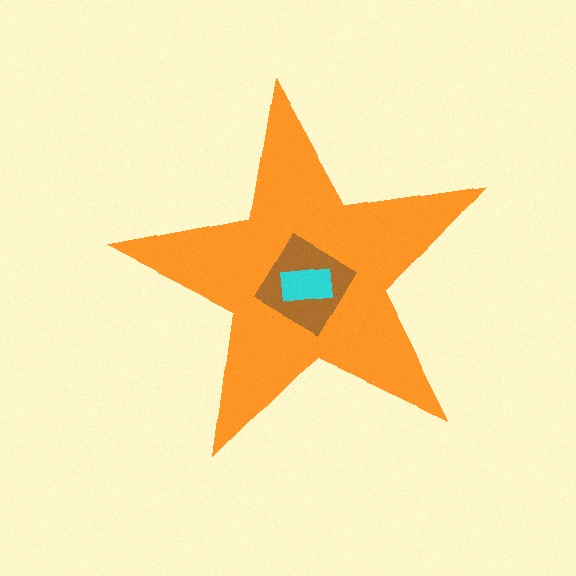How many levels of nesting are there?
3.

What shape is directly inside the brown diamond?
The cyan rectangle.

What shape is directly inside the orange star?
The brown diamond.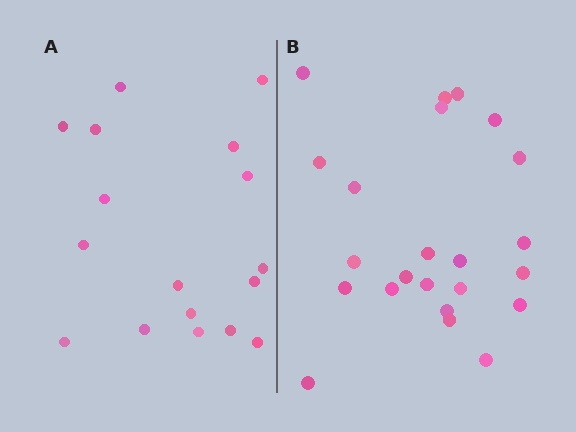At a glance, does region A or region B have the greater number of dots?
Region B (the right region) has more dots.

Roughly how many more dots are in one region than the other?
Region B has about 6 more dots than region A.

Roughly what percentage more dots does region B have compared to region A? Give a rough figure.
About 35% more.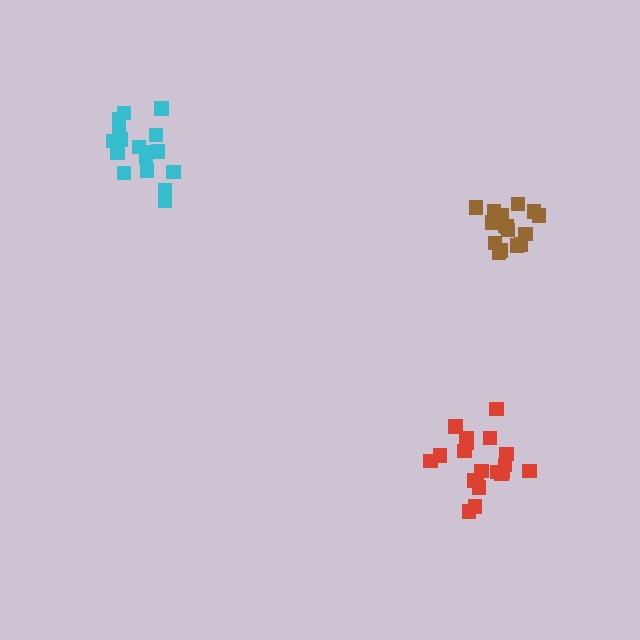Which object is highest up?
The cyan cluster is topmost.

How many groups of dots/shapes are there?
There are 3 groups.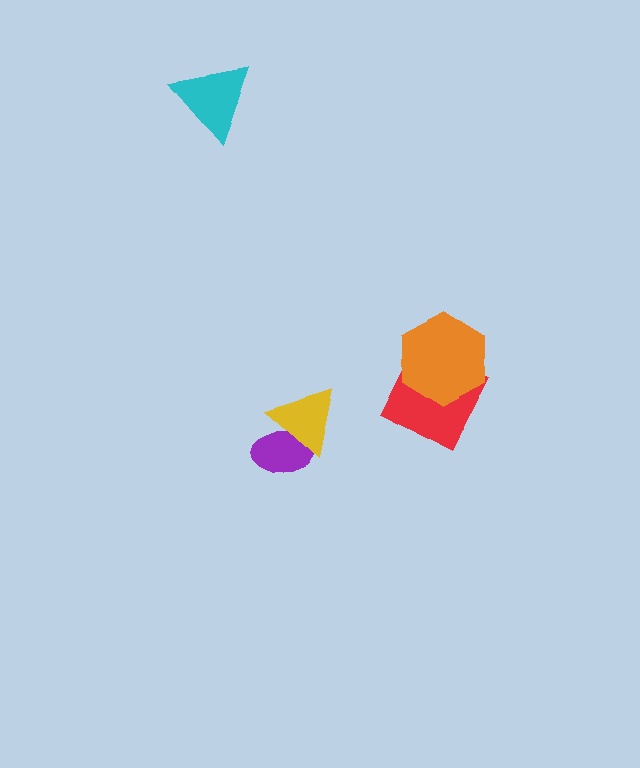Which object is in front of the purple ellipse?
The yellow triangle is in front of the purple ellipse.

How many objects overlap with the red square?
1 object overlaps with the red square.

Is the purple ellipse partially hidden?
Yes, it is partially covered by another shape.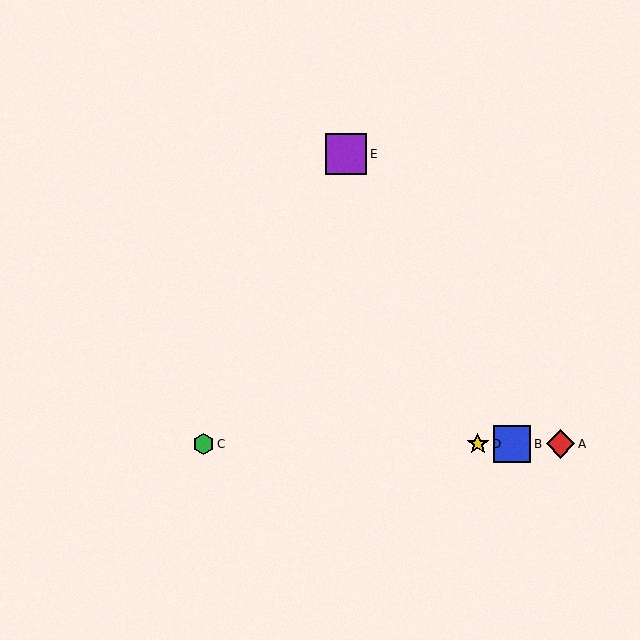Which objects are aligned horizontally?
Objects A, B, C, D are aligned horizontally.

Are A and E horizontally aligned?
No, A is at y≈444 and E is at y≈154.